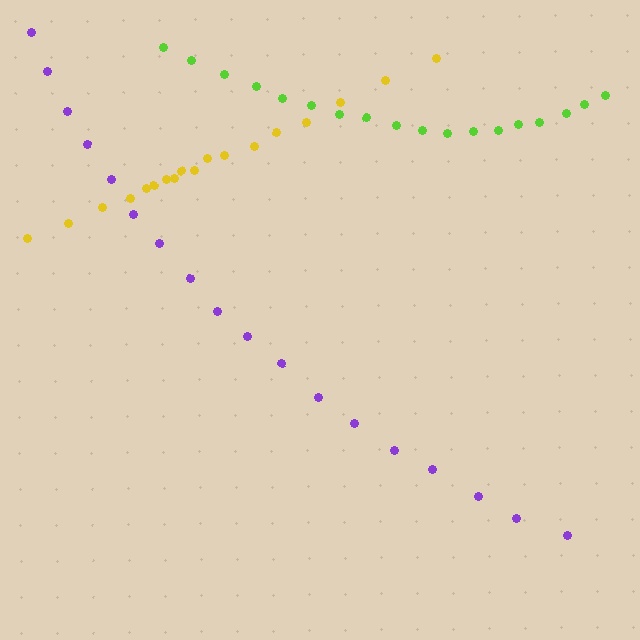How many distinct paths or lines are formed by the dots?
There are 3 distinct paths.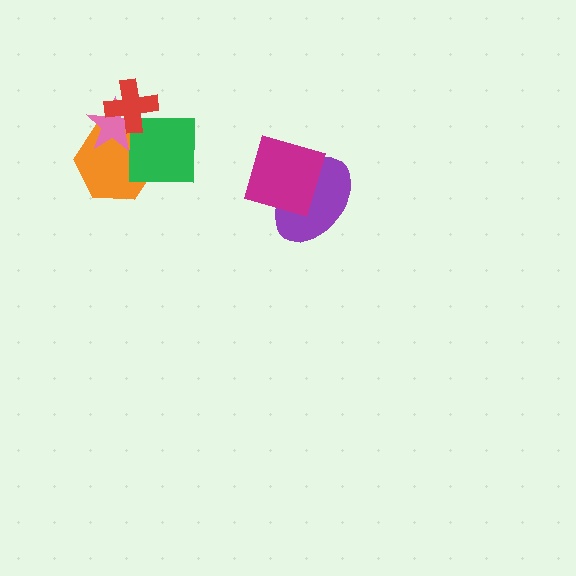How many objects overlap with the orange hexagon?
3 objects overlap with the orange hexagon.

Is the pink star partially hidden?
Yes, it is partially covered by another shape.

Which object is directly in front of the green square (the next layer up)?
The pink star is directly in front of the green square.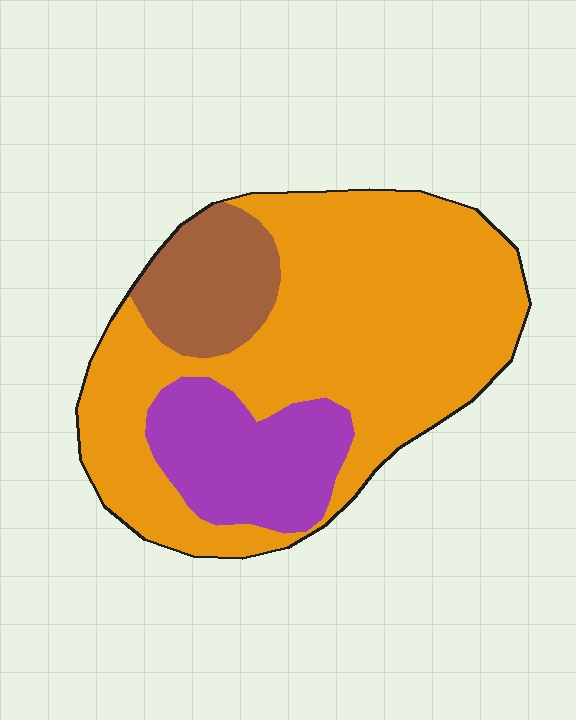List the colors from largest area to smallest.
From largest to smallest: orange, purple, brown.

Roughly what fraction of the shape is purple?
Purple covers 19% of the shape.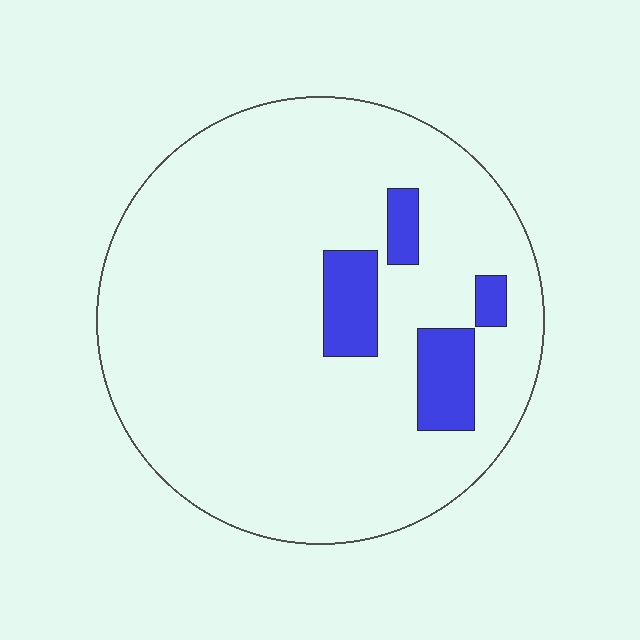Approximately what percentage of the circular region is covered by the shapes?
Approximately 10%.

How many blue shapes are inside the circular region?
4.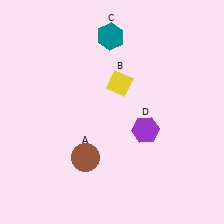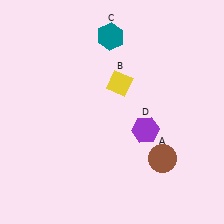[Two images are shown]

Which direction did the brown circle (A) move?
The brown circle (A) moved right.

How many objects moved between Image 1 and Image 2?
1 object moved between the two images.